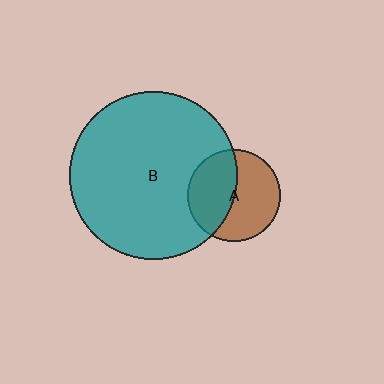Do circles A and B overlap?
Yes.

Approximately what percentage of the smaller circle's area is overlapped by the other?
Approximately 45%.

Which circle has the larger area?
Circle B (teal).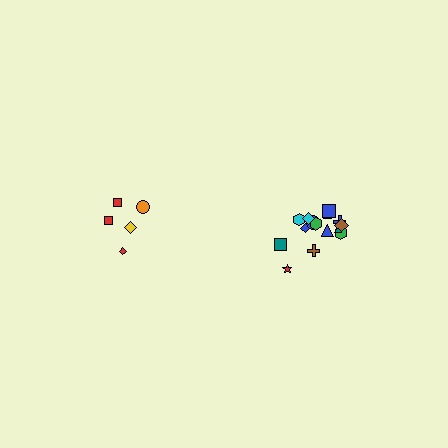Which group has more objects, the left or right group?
The right group.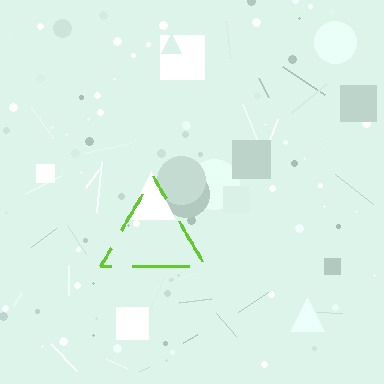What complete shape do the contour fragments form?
The contour fragments form a triangle.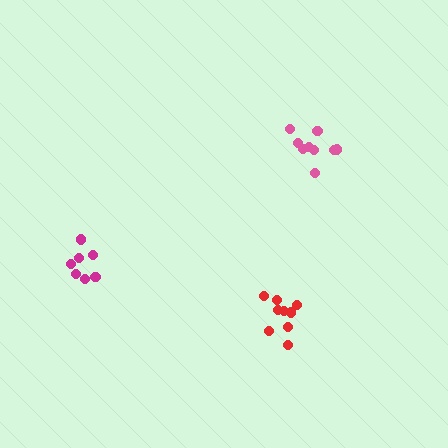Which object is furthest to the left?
The magenta cluster is leftmost.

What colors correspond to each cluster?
The clusters are colored: pink, magenta, red.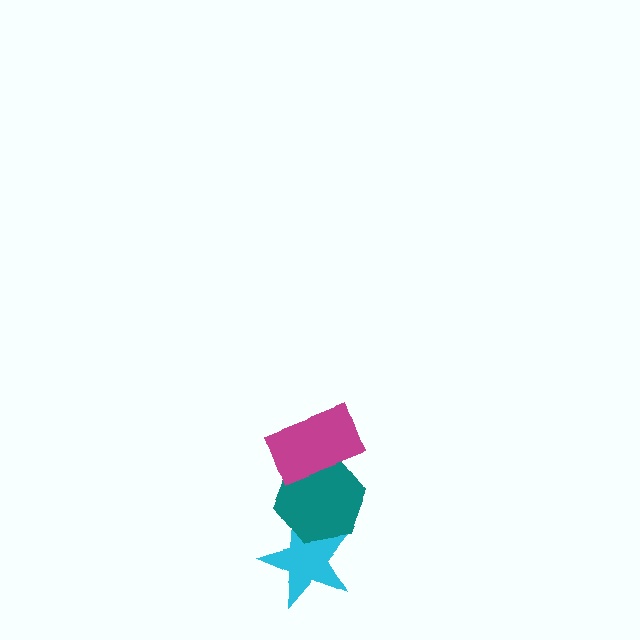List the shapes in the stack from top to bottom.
From top to bottom: the magenta rectangle, the teal hexagon, the cyan star.